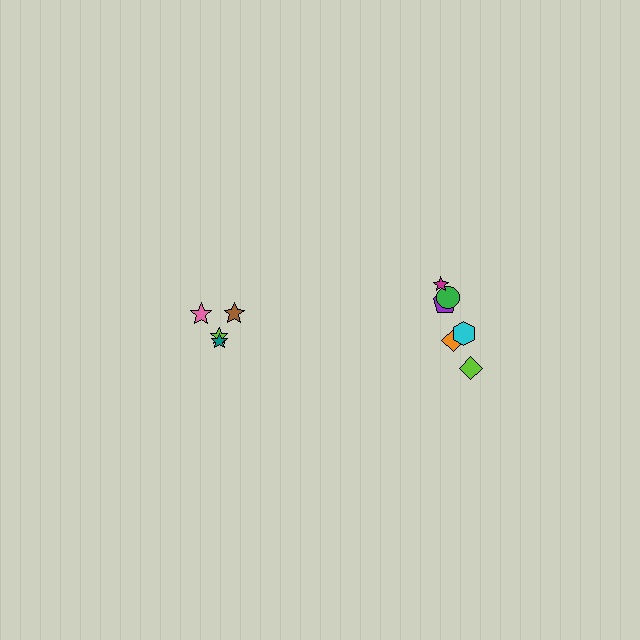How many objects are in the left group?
There are 4 objects.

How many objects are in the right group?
There are 6 objects.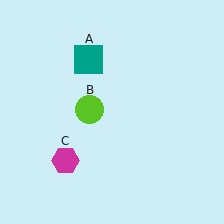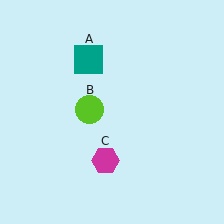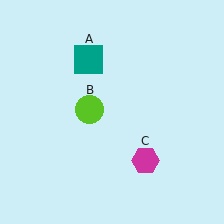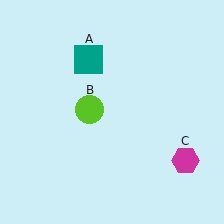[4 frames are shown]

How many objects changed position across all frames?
1 object changed position: magenta hexagon (object C).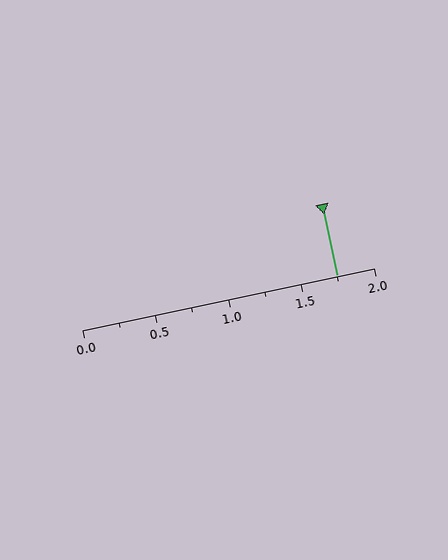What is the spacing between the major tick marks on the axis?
The major ticks are spaced 0.5 apart.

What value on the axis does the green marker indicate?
The marker indicates approximately 1.75.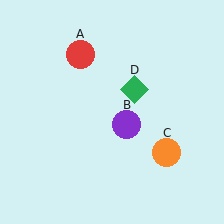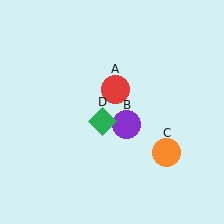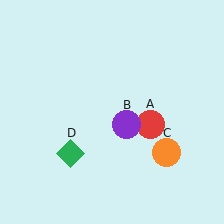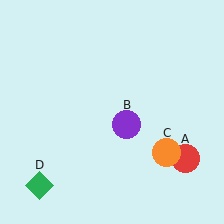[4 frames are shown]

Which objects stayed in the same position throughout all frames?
Purple circle (object B) and orange circle (object C) remained stationary.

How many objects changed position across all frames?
2 objects changed position: red circle (object A), green diamond (object D).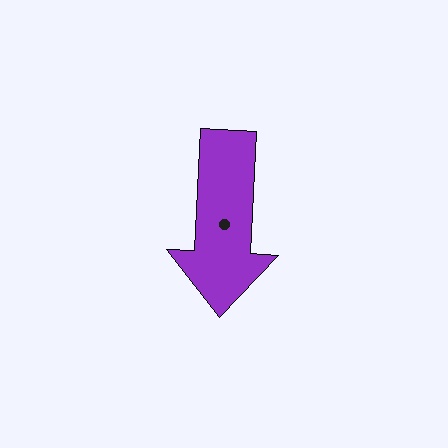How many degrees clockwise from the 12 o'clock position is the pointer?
Approximately 183 degrees.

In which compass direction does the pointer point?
South.